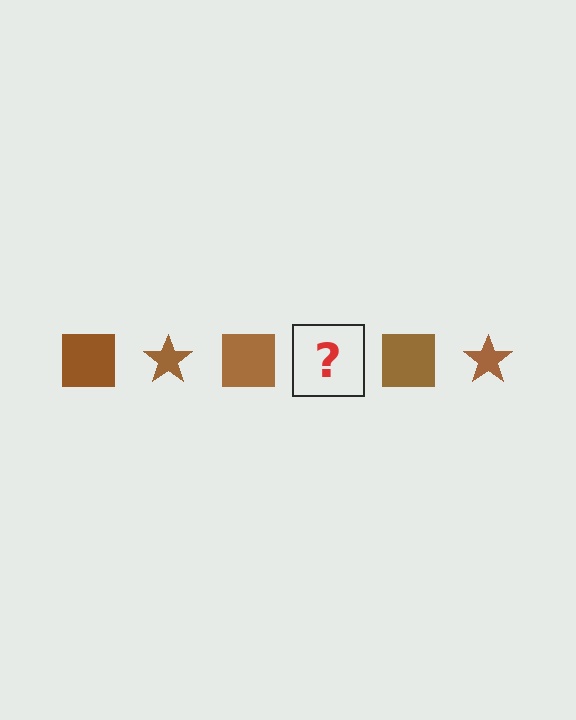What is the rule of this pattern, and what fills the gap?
The rule is that the pattern cycles through square, star shapes in brown. The gap should be filled with a brown star.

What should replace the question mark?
The question mark should be replaced with a brown star.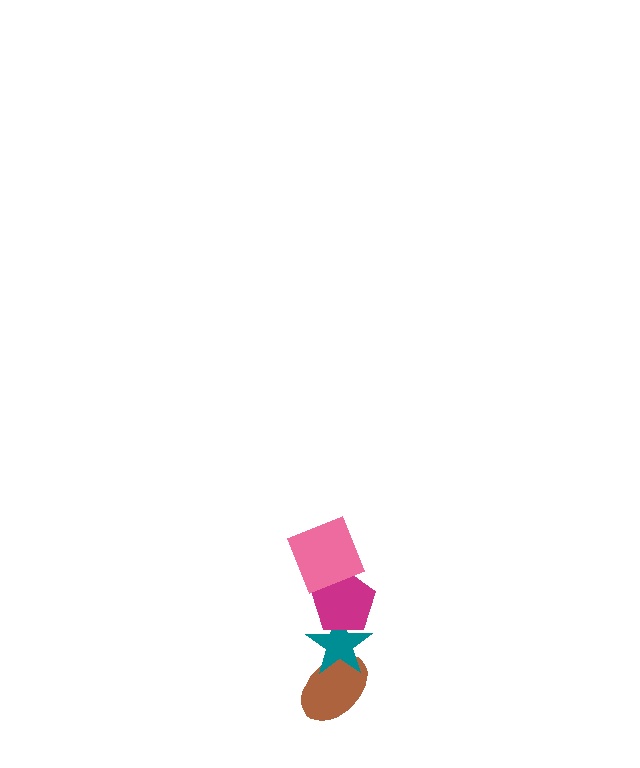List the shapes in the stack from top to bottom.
From top to bottom: the pink square, the magenta pentagon, the teal star, the brown ellipse.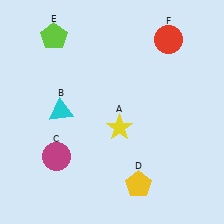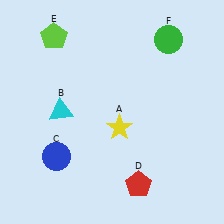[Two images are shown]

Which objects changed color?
C changed from magenta to blue. D changed from yellow to red. F changed from red to green.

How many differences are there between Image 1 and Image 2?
There are 3 differences between the two images.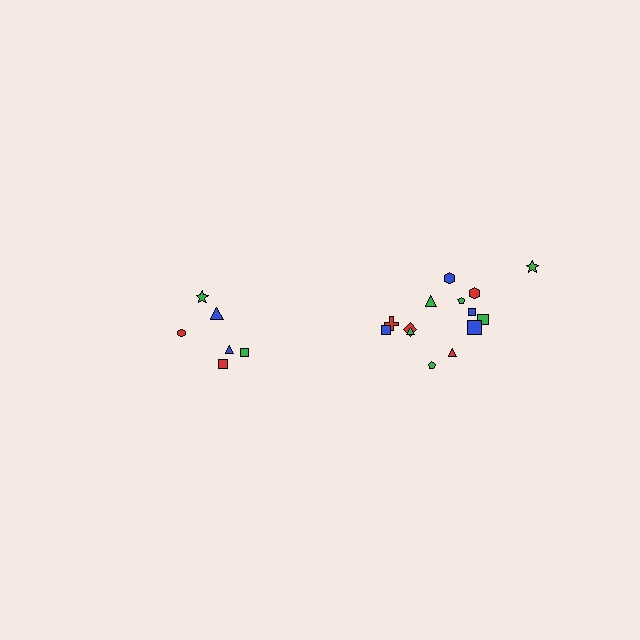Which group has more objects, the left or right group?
The right group.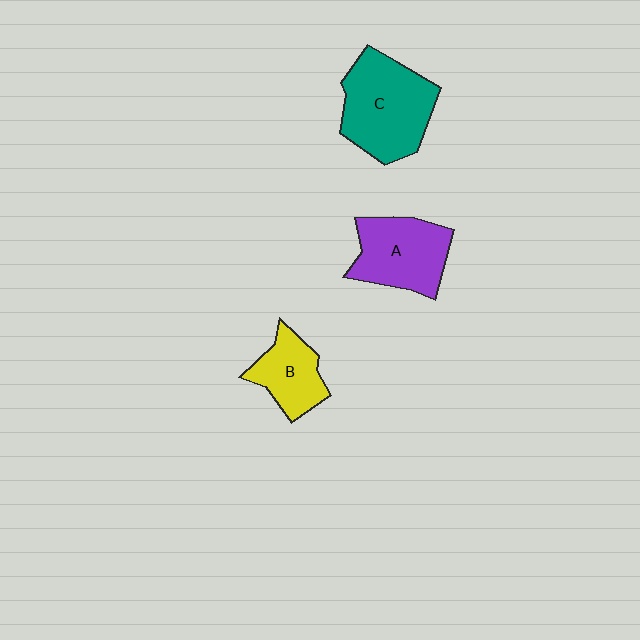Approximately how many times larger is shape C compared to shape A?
Approximately 1.3 times.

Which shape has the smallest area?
Shape B (yellow).